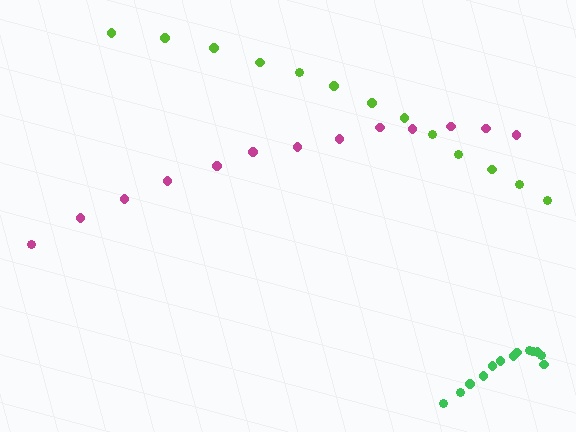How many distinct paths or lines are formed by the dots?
There are 3 distinct paths.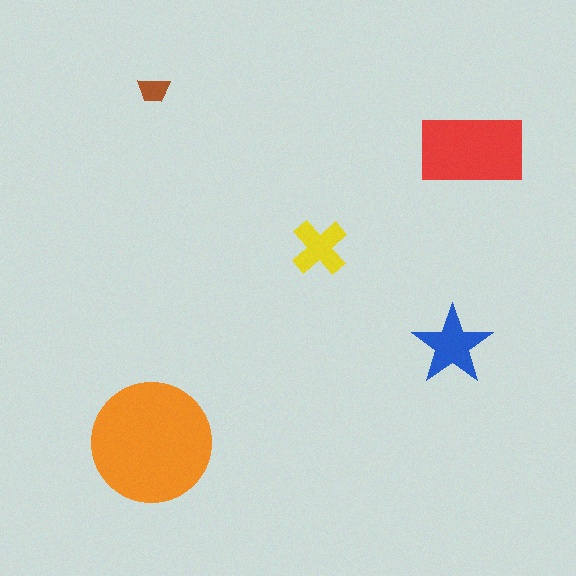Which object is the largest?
The orange circle.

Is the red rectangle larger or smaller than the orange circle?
Smaller.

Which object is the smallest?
The brown trapezoid.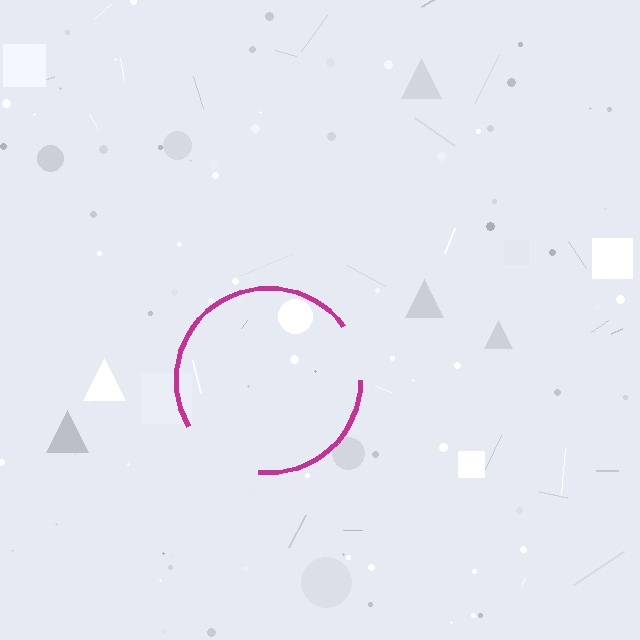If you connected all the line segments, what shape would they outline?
They would outline a circle.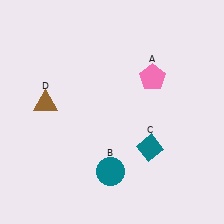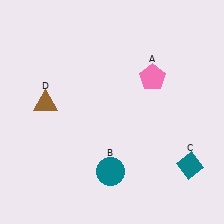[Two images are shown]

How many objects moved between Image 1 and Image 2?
1 object moved between the two images.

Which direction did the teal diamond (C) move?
The teal diamond (C) moved right.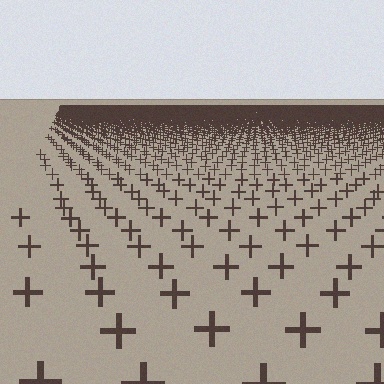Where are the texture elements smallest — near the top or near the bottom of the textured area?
Near the top.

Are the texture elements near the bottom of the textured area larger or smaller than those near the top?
Larger. Near the bottom, elements are closer to the viewer and appear at a bigger on-screen size.